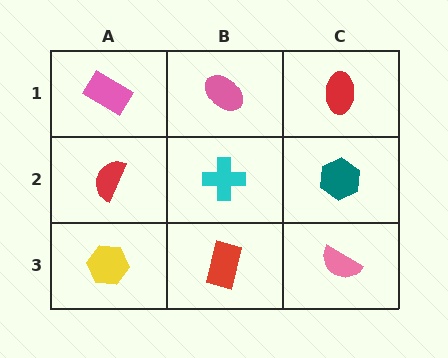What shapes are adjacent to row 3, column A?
A red semicircle (row 2, column A), a red rectangle (row 3, column B).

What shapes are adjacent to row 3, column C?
A teal hexagon (row 2, column C), a red rectangle (row 3, column B).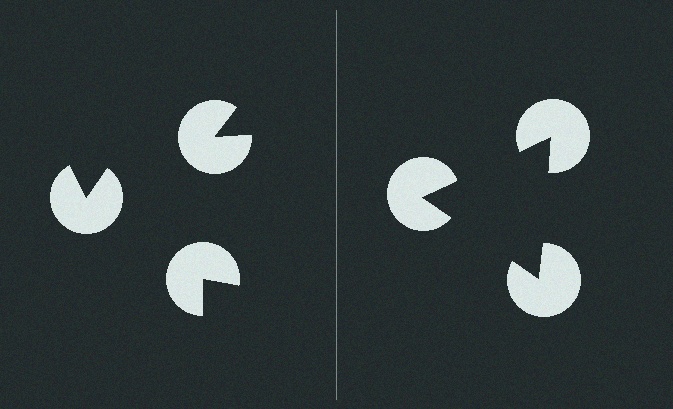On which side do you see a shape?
An illusory triangle appears on the right side. On the left side the wedge cuts are rotated, so no coherent shape forms.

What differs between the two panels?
The pac-man discs are positioned identically on both sides; only the wedge orientations differ. On the right they align to a triangle; on the left they are misaligned.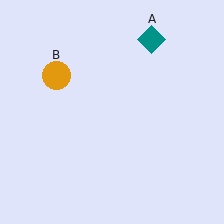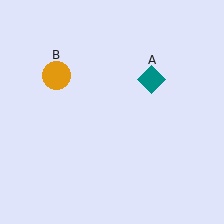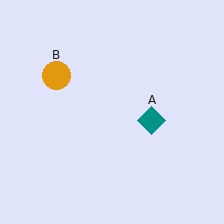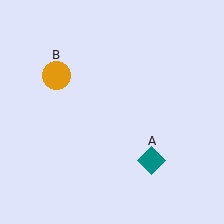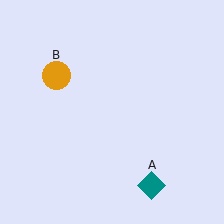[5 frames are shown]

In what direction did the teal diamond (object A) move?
The teal diamond (object A) moved down.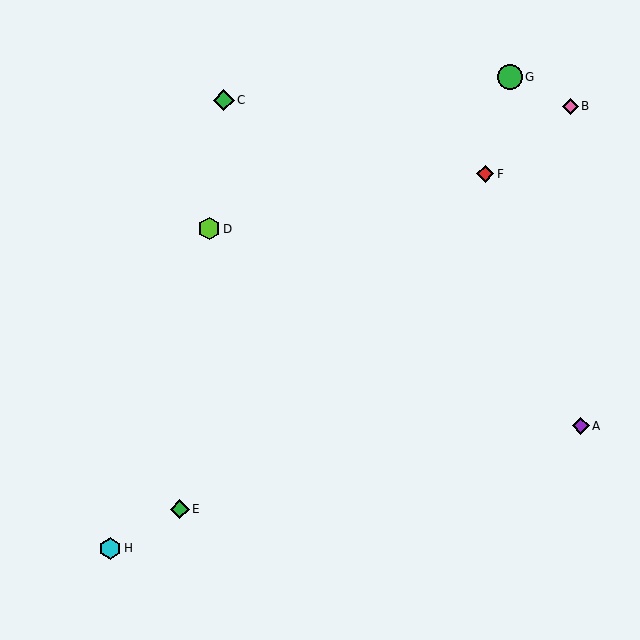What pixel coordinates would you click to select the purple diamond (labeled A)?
Click at (581, 426) to select the purple diamond A.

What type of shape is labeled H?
Shape H is a cyan hexagon.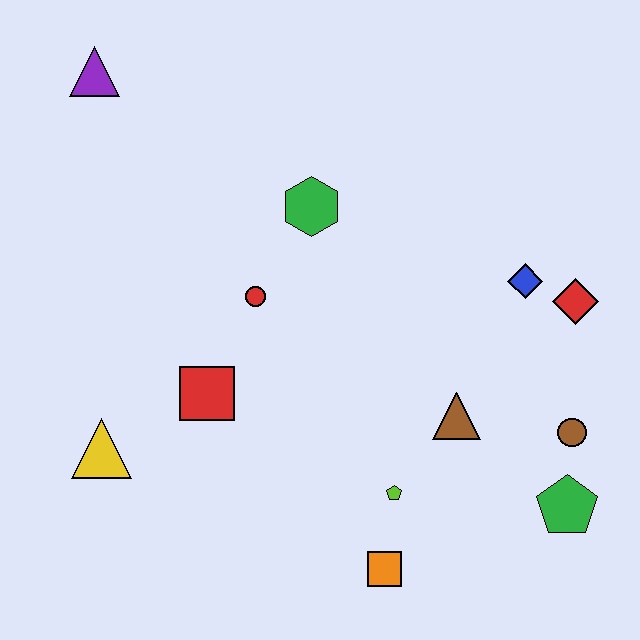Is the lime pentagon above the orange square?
Yes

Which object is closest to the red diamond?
The blue diamond is closest to the red diamond.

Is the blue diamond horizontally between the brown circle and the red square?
Yes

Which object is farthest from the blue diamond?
The purple triangle is farthest from the blue diamond.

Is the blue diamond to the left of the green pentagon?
Yes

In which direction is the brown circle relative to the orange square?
The brown circle is to the right of the orange square.